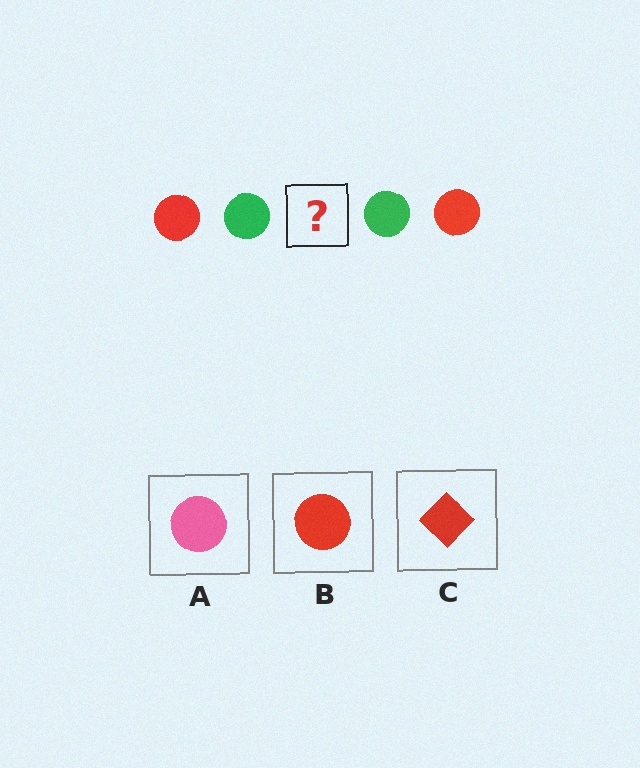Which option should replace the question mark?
Option B.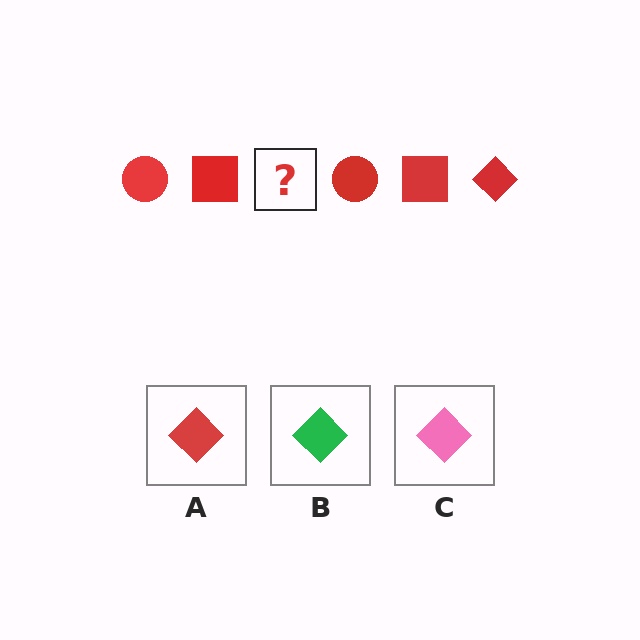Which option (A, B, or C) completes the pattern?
A.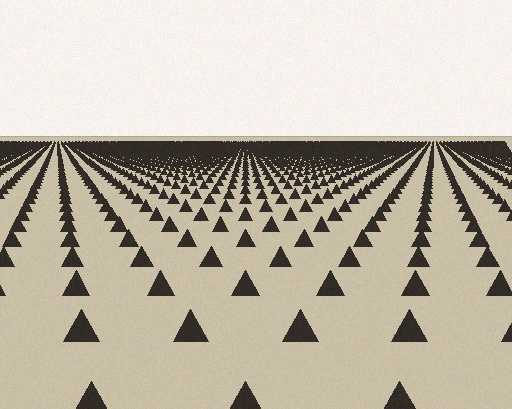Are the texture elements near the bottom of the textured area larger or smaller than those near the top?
Larger. Near the bottom, elements are closer to the viewer and appear at a bigger on-screen size.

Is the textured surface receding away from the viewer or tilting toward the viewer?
The surface is receding away from the viewer. Texture elements get smaller and denser toward the top.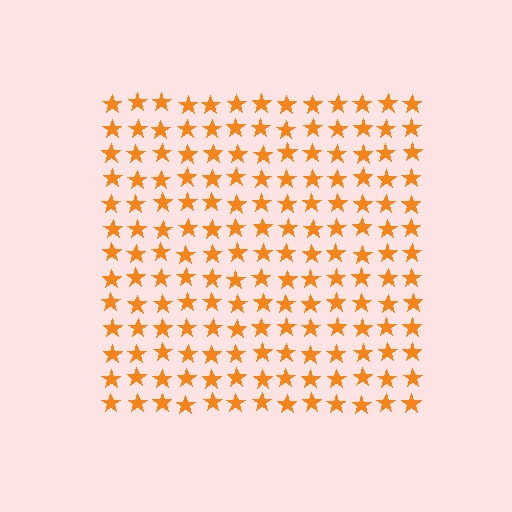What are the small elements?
The small elements are stars.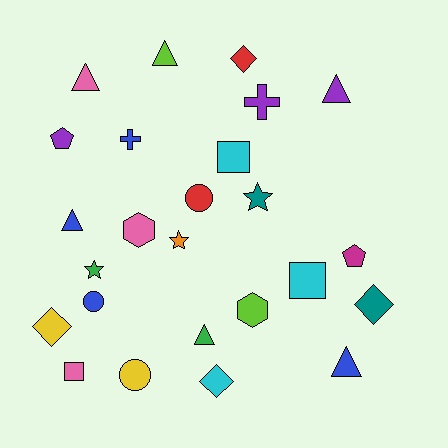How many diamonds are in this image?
There are 4 diamonds.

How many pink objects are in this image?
There are 3 pink objects.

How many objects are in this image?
There are 25 objects.